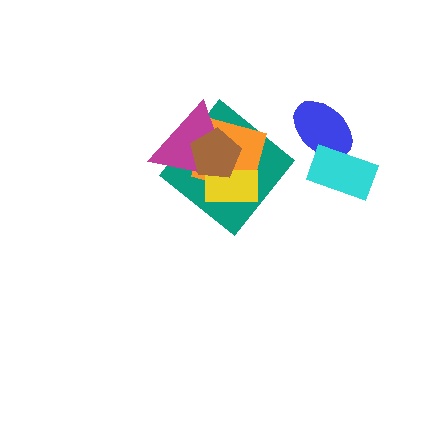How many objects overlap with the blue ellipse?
1 object overlaps with the blue ellipse.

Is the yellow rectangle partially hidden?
Yes, it is partially covered by another shape.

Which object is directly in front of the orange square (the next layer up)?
The magenta triangle is directly in front of the orange square.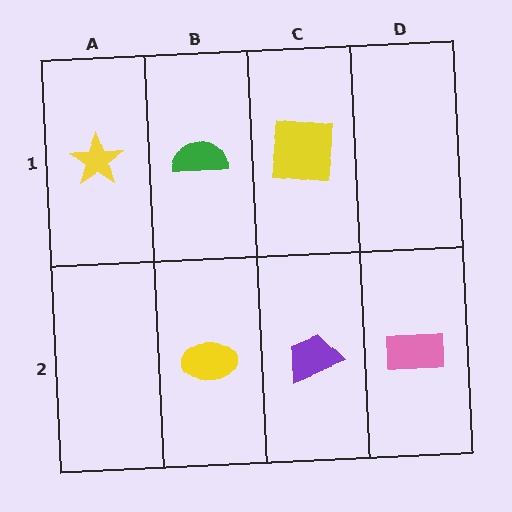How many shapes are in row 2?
3 shapes.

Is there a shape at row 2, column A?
No, that cell is empty.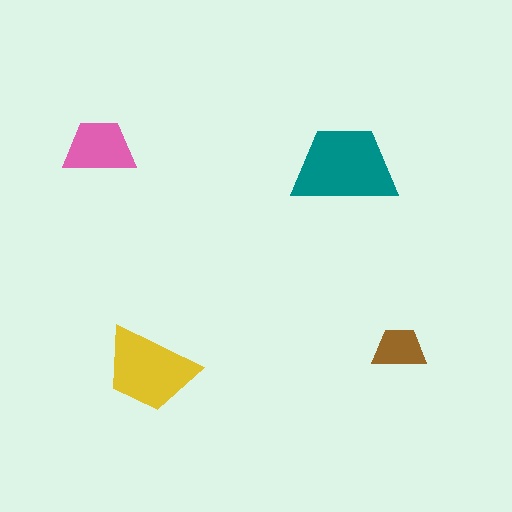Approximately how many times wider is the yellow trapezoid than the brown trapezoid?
About 2 times wider.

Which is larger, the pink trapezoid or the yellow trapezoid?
The yellow one.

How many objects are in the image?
There are 4 objects in the image.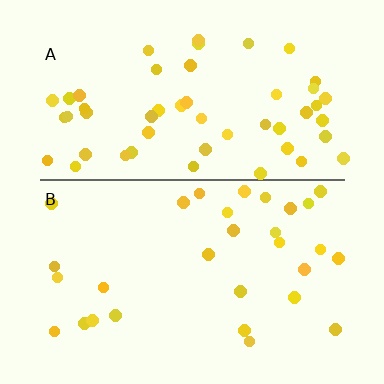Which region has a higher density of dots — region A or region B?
A (the top).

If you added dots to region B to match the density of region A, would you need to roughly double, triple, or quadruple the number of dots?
Approximately double.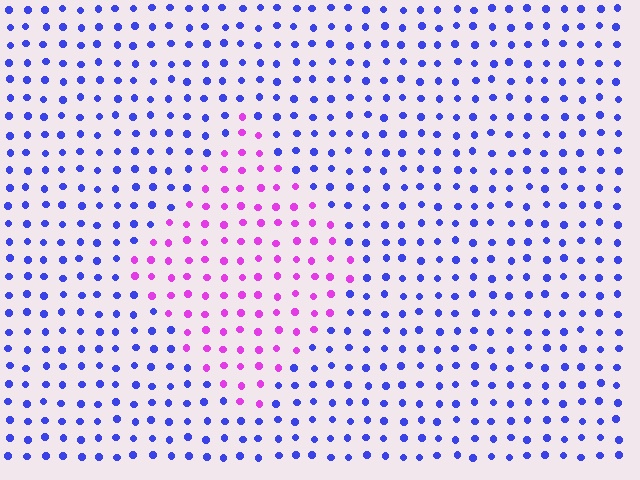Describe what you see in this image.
The image is filled with small blue elements in a uniform arrangement. A diamond-shaped region is visible where the elements are tinted to a slightly different hue, forming a subtle color boundary.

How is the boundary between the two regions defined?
The boundary is defined purely by a slight shift in hue (about 61 degrees). Spacing, size, and orientation are identical on both sides.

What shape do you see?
I see a diamond.